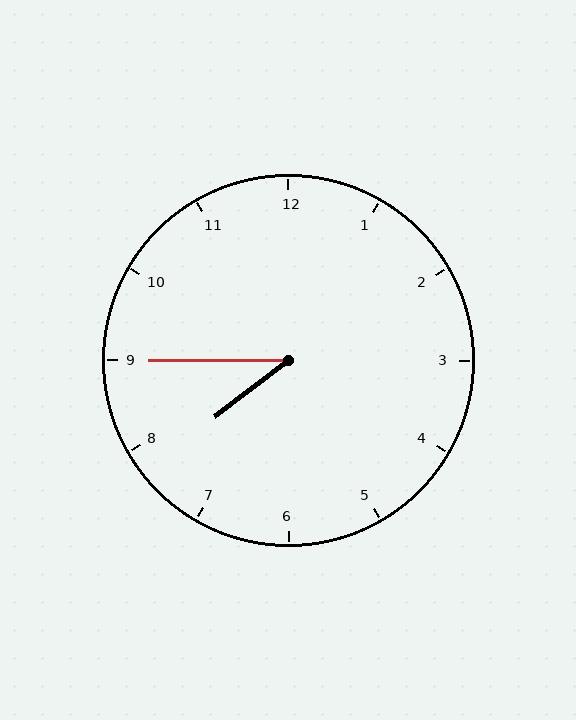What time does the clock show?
7:45.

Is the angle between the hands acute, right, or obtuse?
It is acute.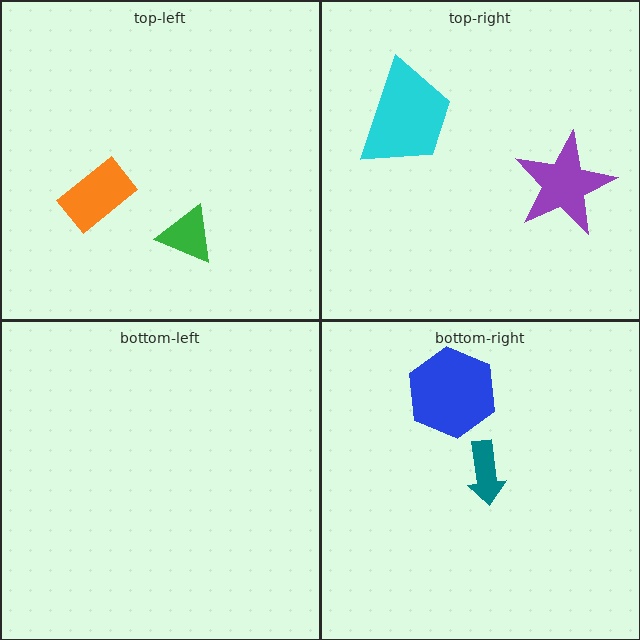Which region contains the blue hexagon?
The bottom-right region.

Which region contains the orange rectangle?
The top-left region.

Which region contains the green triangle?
The top-left region.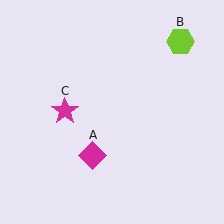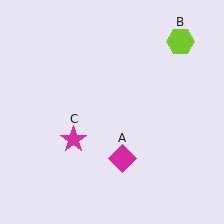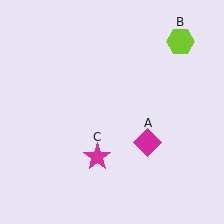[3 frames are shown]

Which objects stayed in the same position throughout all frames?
Lime hexagon (object B) remained stationary.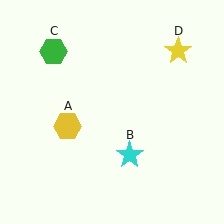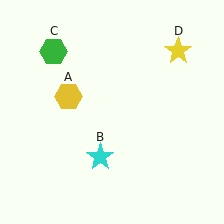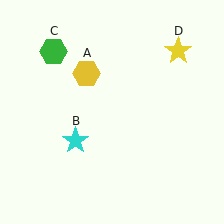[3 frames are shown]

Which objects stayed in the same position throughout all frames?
Green hexagon (object C) and yellow star (object D) remained stationary.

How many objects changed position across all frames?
2 objects changed position: yellow hexagon (object A), cyan star (object B).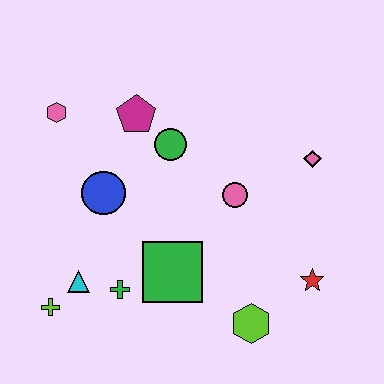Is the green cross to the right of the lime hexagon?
No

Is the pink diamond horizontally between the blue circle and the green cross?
No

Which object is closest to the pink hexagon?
The magenta pentagon is closest to the pink hexagon.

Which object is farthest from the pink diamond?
The lime cross is farthest from the pink diamond.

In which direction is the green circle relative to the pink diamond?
The green circle is to the left of the pink diamond.